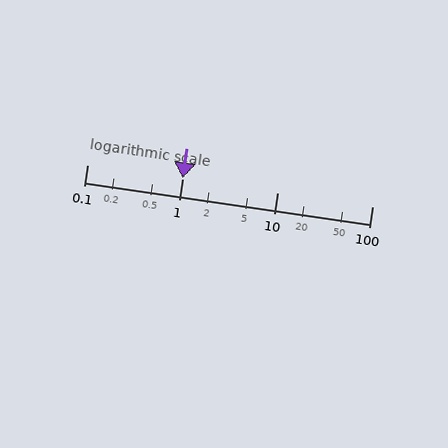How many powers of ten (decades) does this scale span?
The scale spans 3 decades, from 0.1 to 100.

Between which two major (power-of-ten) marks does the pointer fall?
The pointer is between 1 and 10.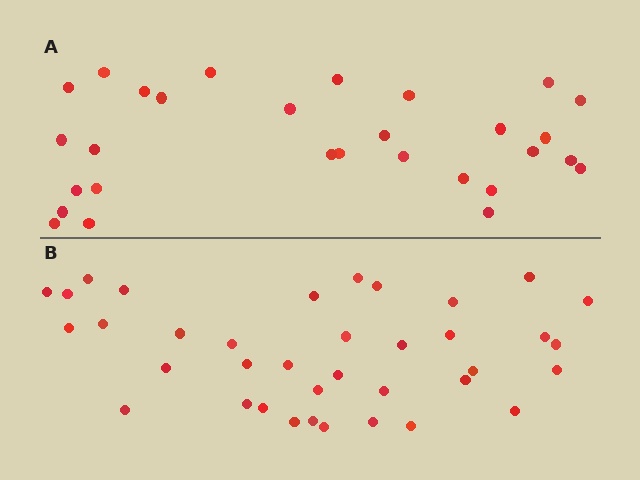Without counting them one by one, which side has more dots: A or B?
Region B (the bottom region) has more dots.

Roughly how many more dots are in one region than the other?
Region B has roughly 8 or so more dots than region A.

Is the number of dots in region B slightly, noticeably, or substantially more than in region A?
Region B has noticeably more, but not dramatically so. The ratio is roughly 1.3 to 1.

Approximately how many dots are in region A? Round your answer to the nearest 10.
About 30 dots. (The exact count is 29, which rounds to 30.)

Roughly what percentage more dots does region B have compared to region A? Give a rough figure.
About 30% more.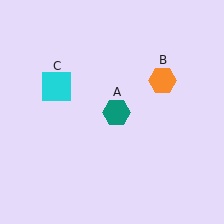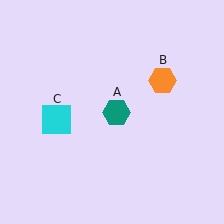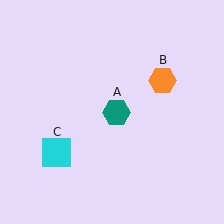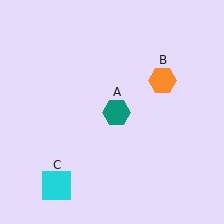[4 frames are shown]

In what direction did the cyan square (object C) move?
The cyan square (object C) moved down.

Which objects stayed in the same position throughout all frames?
Teal hexagon (object A) and orange hexagon (object B) remained stationary.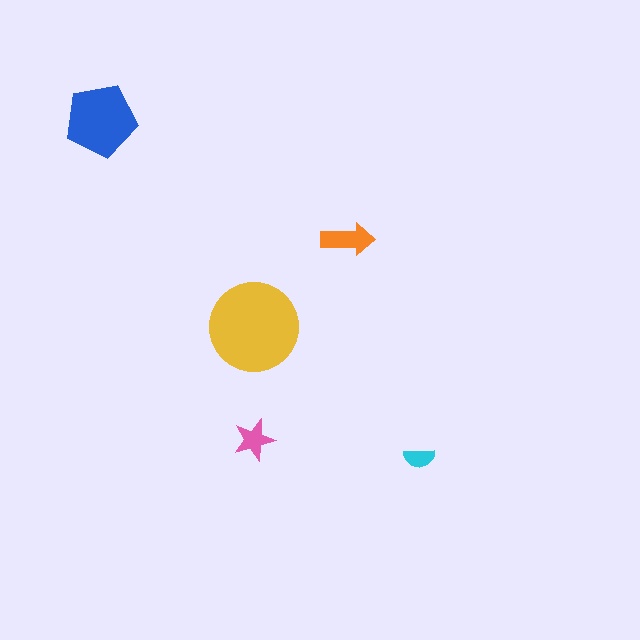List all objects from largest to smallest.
The yellow circle, the blue pentagon, the orange arrow, the pink star, the cyan semicircle.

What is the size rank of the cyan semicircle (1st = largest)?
5th.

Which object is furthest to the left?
The blue pentagon is leftmost.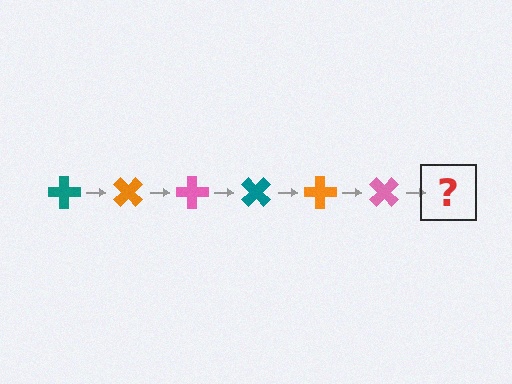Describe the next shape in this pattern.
It should be a teal cross, rotated 270 degrees from the start.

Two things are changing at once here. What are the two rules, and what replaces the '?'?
The two rules are that it rotates 45 degrees each step and the color cycles through teal, orange, and pink. The '?' should be a teal cross, rotated 270 degrees from the start.